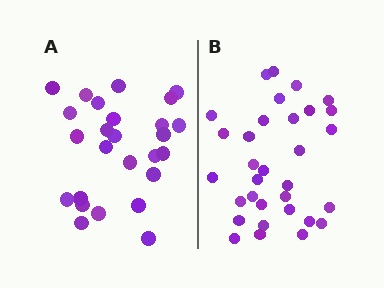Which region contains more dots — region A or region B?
Region B (the right region) has more dots.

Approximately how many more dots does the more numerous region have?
Region B has about 6 more dots than region A.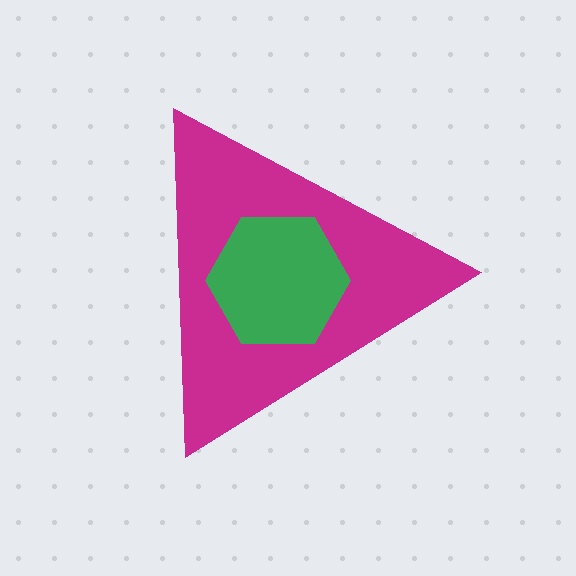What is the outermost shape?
The magenta triangle.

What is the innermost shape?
The green hexagon.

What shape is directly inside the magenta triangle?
The green hexagon.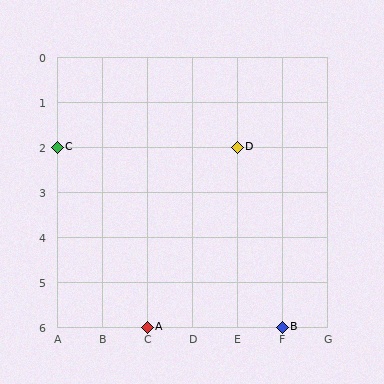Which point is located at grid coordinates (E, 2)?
Point D is at (E, 2).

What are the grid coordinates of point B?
Point B is at grid coordinates (F, 6).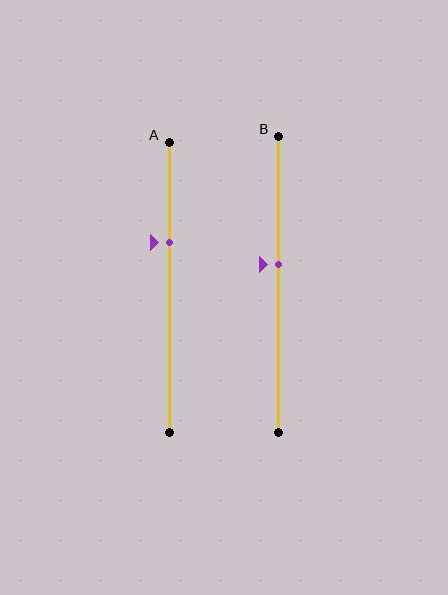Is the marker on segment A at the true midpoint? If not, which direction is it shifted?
No, the marker on segment A is shifted upward by about 15% of the segment length.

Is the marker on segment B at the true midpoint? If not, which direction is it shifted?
No, the marker on segment B is shifted upward by about 7% of the segment length.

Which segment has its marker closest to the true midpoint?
Segment B has its marker closest to the true midpoint.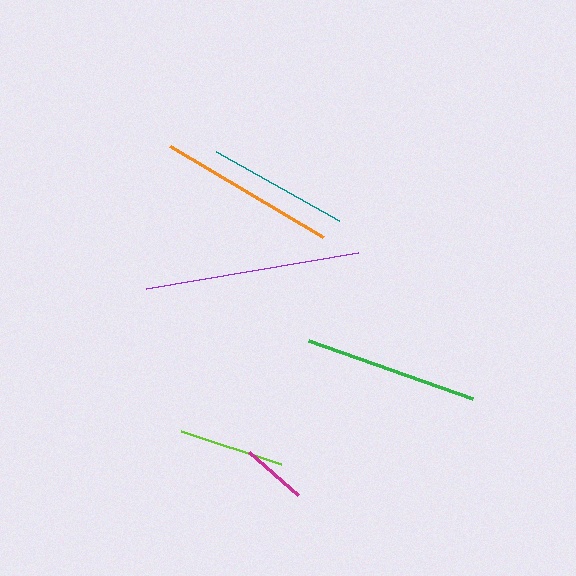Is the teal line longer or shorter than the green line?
The green line is longer than the teal line.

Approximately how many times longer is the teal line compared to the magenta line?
The teal line is approximately 2.2 times the length of the magenta line.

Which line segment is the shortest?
The magenta line is the shortest at approximately 65 pixels.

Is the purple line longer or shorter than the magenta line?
The purple line is longer than the magenta line.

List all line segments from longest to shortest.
From longest to shortest: purple, orange, green, teal, lime, magenta.